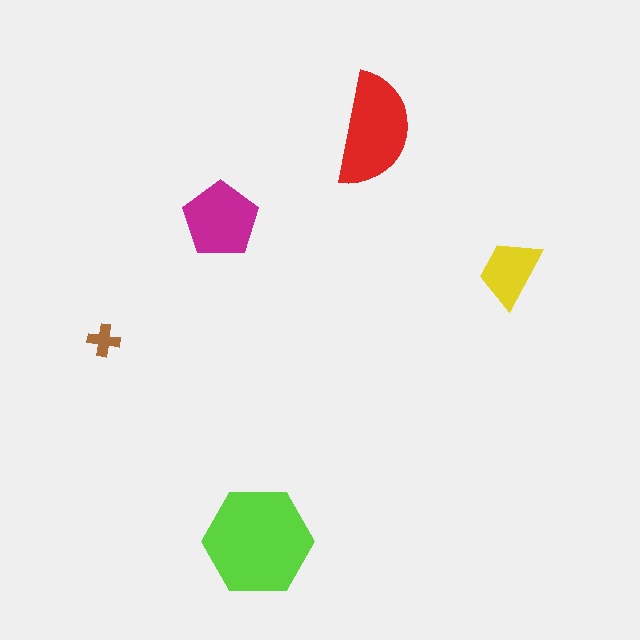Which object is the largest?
The lime hexagon.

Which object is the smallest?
The brown cross.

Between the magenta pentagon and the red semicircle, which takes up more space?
The red semicircle.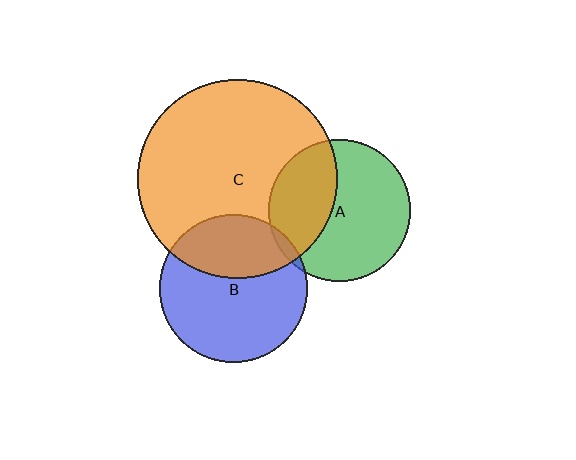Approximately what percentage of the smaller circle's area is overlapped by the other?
Approximately 5%.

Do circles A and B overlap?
Yes.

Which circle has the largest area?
Circle C (orange).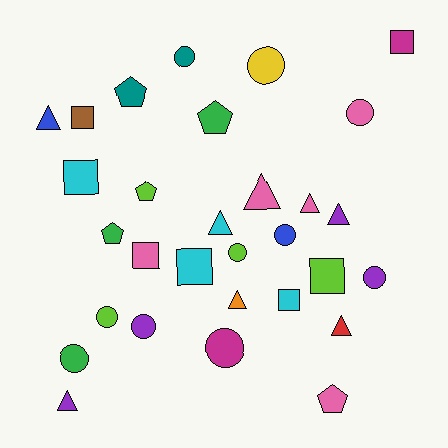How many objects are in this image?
There are 30 objects.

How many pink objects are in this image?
There are 5 pink objects.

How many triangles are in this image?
There are 8 triangles.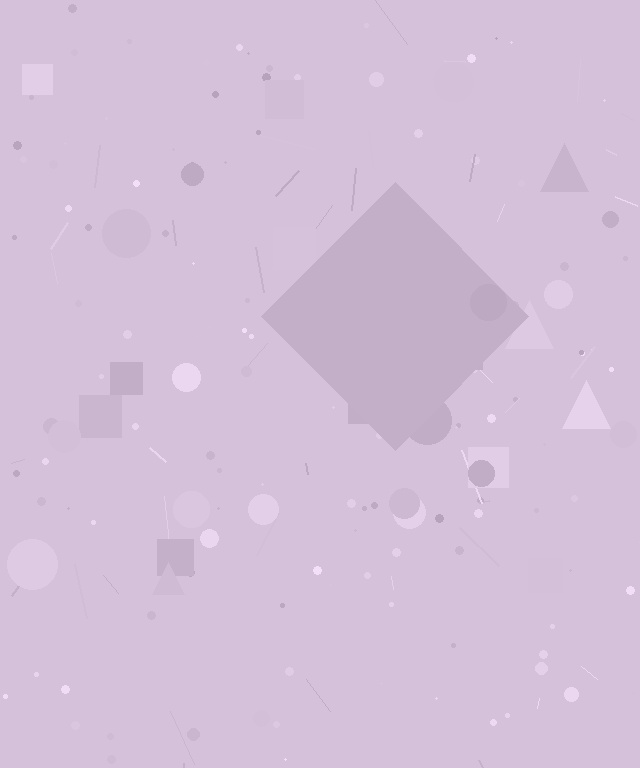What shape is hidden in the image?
A diamond is hidden in the image.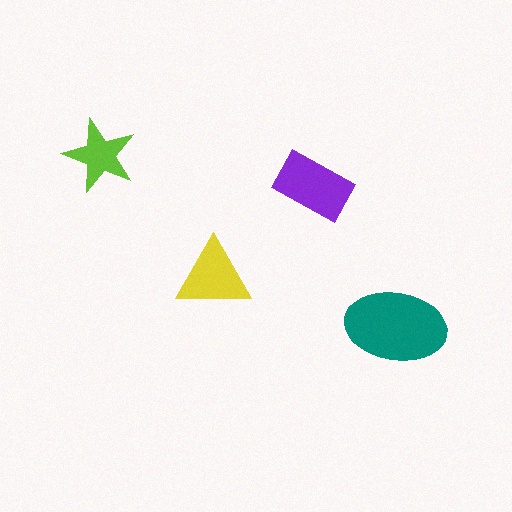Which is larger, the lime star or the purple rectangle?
The purple rectangle.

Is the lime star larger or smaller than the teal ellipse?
Smaller.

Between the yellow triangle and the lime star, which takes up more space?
The yellow triangle.